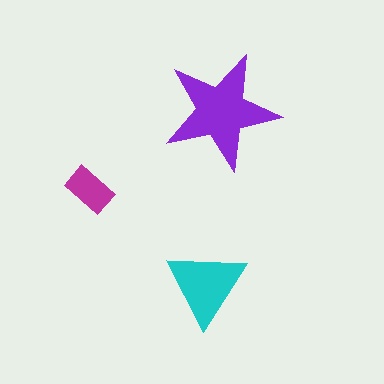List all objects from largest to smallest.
The purple star, the cyan triangle, the magenta rectangle.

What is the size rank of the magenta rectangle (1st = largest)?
3rd.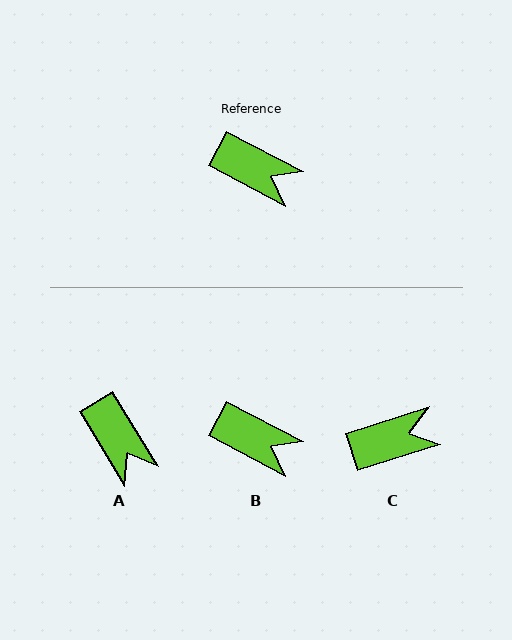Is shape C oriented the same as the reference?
No, it is off by about 45 degrees.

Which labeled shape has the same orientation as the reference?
B.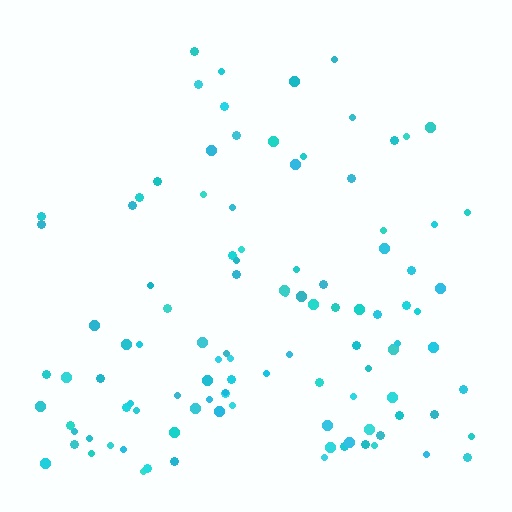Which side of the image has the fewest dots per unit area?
The top.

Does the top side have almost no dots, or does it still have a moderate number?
Still a moderate number, just noticeably fewer than the bottom.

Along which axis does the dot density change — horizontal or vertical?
Vertical.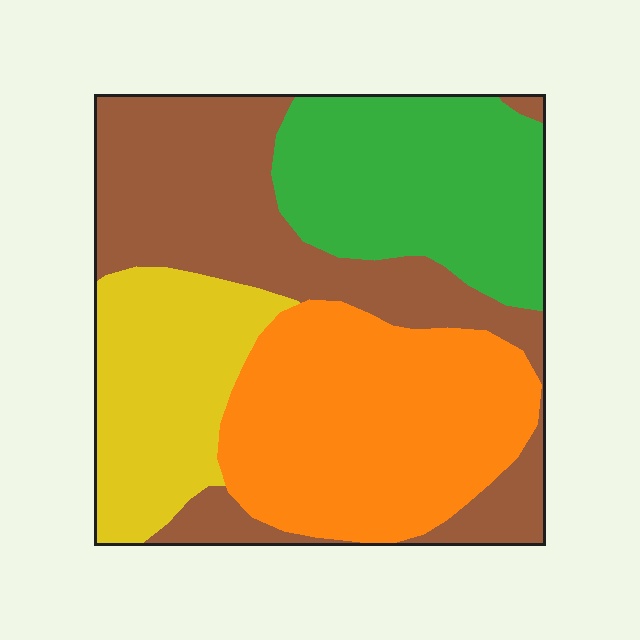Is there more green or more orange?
Orange.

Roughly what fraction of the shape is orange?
Orange takes up between a sixth and a third of the shape.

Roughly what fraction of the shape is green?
Green takes up about one fifth (1/5) of the shape.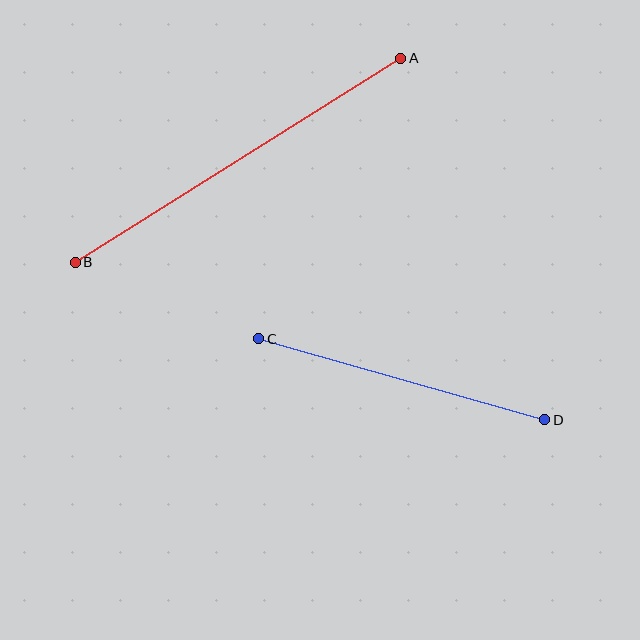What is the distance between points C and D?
The distance is approximately 297 pixels.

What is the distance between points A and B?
The distance is approximately 384 pixels.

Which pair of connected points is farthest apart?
Points A and B are farthest apart.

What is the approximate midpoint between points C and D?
The midpoint is at approximately (402, 379) pixels.